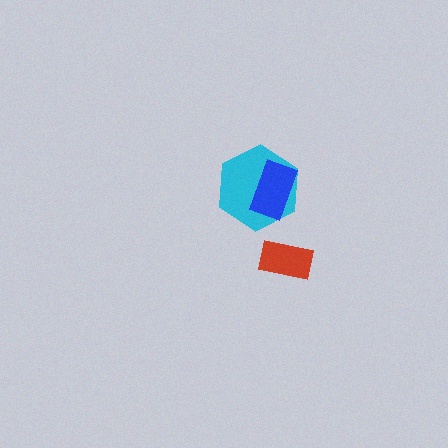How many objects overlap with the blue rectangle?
1 object overlaps with the blue rectangle.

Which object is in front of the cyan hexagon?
The blue rectangle is in front of the cyan hexagon.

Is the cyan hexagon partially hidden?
Yes, it is partially covered by another shape.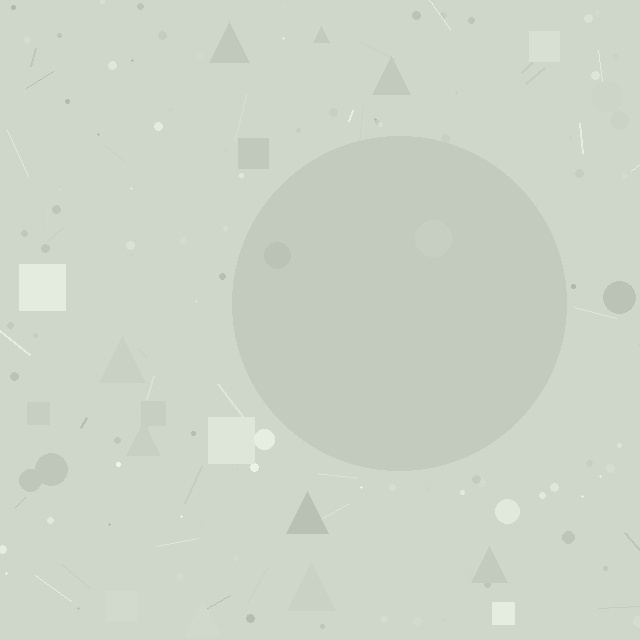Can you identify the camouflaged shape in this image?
The camouflaged shape is a circle.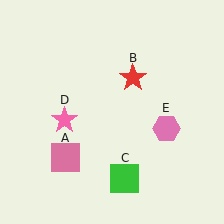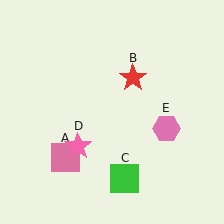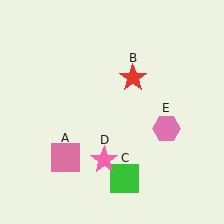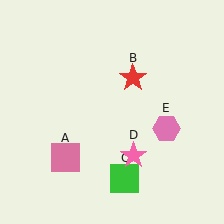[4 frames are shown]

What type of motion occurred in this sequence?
The pink star (object D) rotated counterclockwise around the center of the scene.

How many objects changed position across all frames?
1 object changed position: pink star (object D).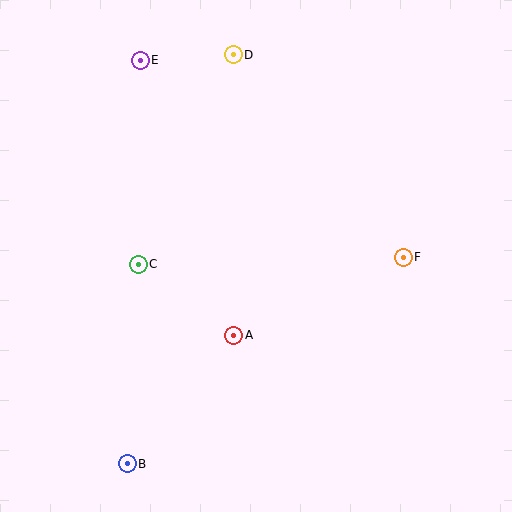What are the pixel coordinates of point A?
Point A is at (234, 335).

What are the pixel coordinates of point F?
Point F is at (403, 257).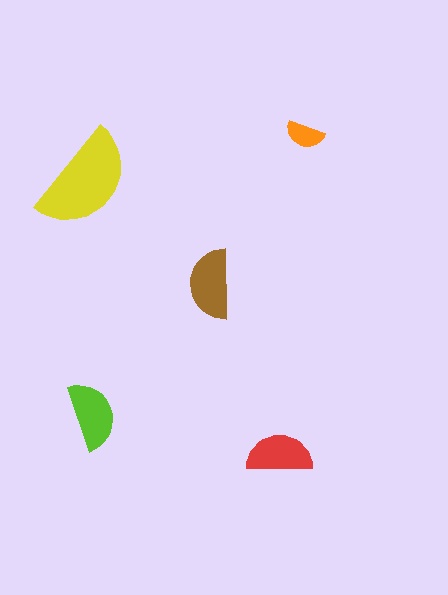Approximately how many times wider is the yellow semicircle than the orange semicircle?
About 2.5 times wider.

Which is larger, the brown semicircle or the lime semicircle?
The brown one.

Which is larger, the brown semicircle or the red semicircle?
The brown one.